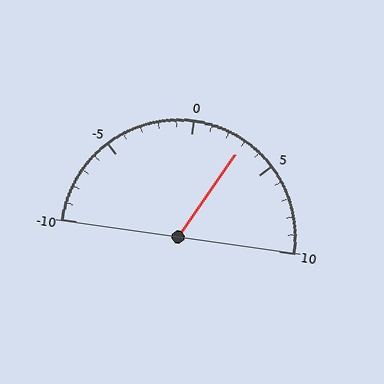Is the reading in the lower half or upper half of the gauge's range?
The reading is in the upper half of the range (-10 to 10).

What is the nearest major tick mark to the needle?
The nearest major tick mark is 5.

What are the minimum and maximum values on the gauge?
The gauge ranges from -10 to 10.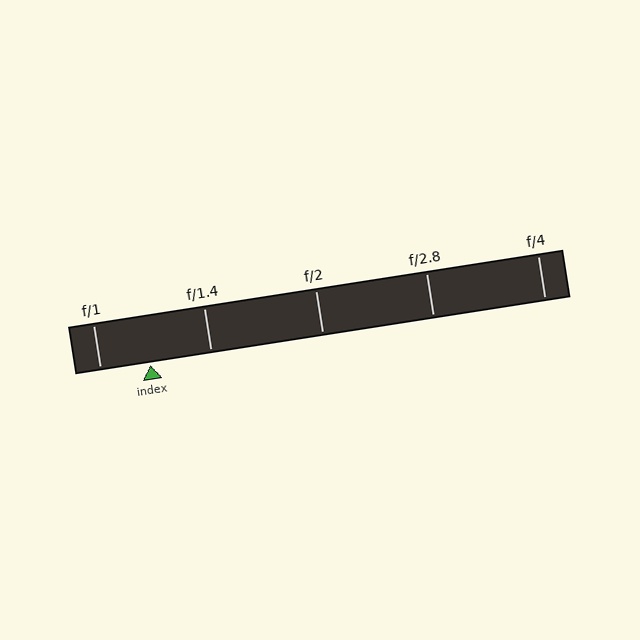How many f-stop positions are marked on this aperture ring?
There are 5 f-stop positions marked.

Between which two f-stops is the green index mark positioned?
The index mark is between f/1 and f/1.4.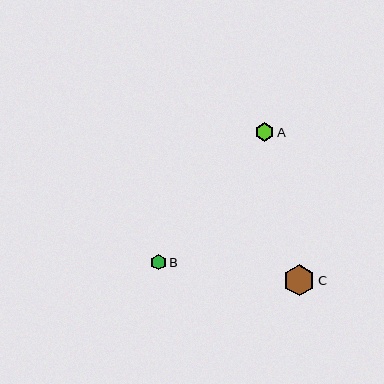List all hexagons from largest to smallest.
From largest to smallest: C, A, B.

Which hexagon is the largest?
Hexagon C is the largest with a size of approximately 31 pixels.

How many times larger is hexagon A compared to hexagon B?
Hexagon A is approximately 1.2 times the size of hexagon B.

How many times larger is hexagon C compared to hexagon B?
Hexagon C is approximately 2.0 times the size of hexagon B.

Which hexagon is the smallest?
Hexagon B is the smallest with a size of approximately 15 pixels.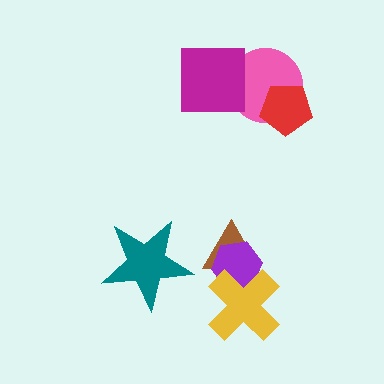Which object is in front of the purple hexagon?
The yellow cross is in front of the purple hexagon.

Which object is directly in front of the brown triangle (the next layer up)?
The purple hexagon is directly in front of the brown triangle.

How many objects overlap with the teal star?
0 objects overlap with the teal star.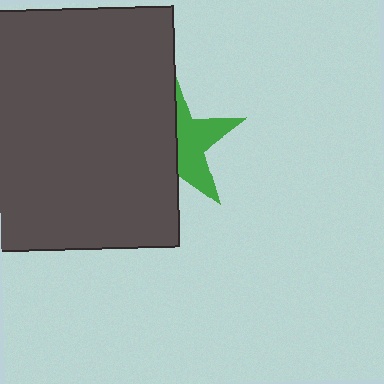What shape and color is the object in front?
The object in front is a dark gray square.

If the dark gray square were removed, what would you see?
You would see the complete green star.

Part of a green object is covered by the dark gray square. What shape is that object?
It is a star.